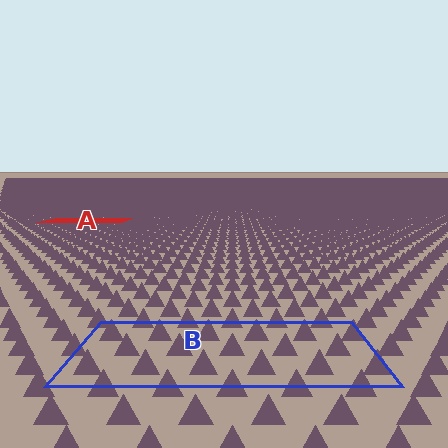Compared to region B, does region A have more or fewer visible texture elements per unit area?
Region A has more texture elements per unit area — they are packed more densely because it is farther away.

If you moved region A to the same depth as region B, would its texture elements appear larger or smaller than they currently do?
They would appear larger. At a closer depth, the same texture elements are projected at a bigger on-screen size.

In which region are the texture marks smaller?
The texture marks are smaller in region A, because it is farther away.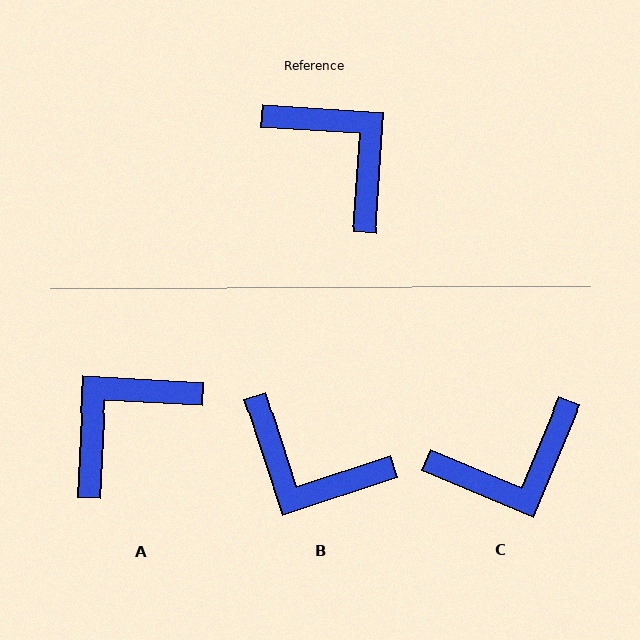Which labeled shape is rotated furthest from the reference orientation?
B, about 158 degrees away.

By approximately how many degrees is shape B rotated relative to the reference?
Approximately 158 degrees clockwise.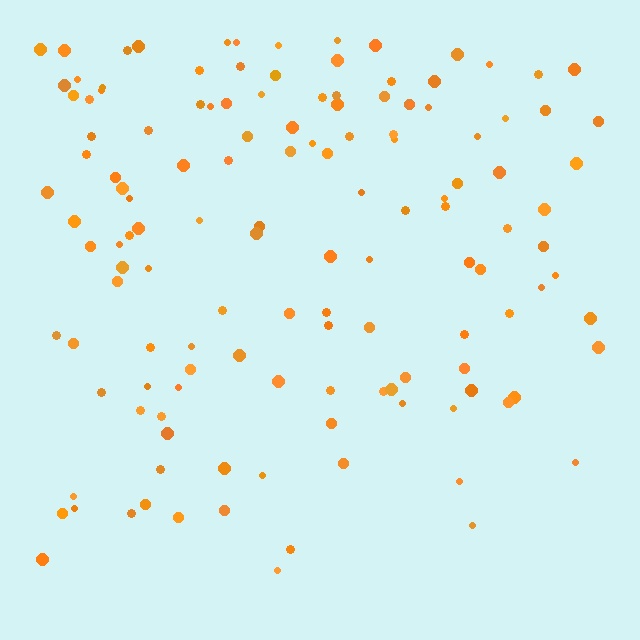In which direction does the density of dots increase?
From bottom to top, with the top side densest.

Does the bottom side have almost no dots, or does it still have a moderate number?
Still a moderate number, just noticeably fewer than the top.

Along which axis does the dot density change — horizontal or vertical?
Vertical.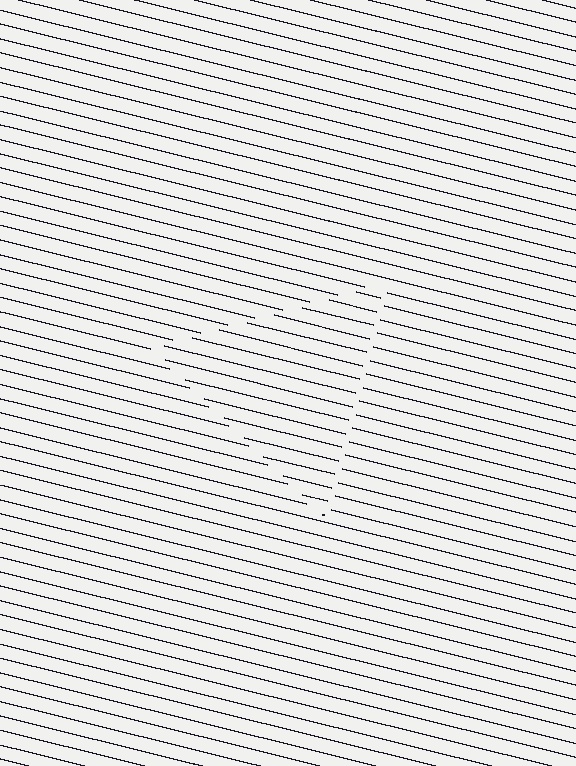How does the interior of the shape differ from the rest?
The interior of the shape contains the same grating, shifted by half a period — the contour is defined by the phase discontinuity where line-ends from the inner and outer gratings abut.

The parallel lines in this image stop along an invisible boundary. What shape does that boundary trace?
An illusory triangle. The interior of the shape contains the same grating, shifted by half a period — the contour is defined by the phase discontinuity where line-ends from the inner and outer gratings abut.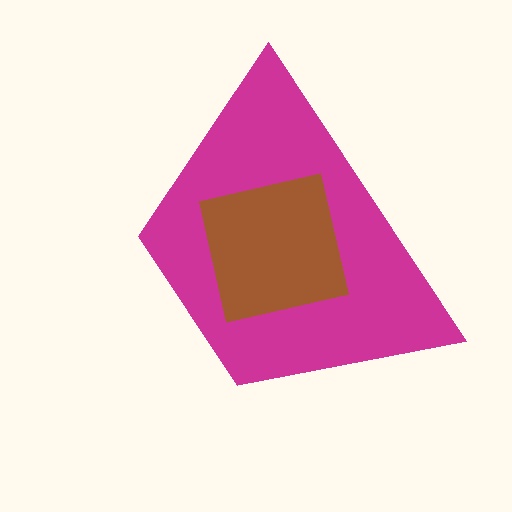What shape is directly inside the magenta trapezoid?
The brown square.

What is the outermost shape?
The magenta trapezoid.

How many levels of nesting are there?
2.